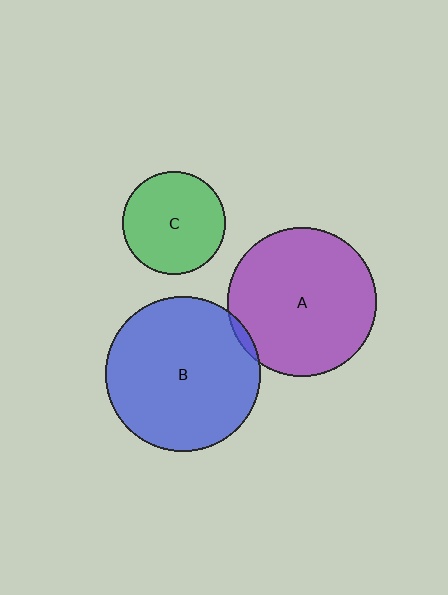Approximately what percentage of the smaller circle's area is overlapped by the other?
Approximately 5%.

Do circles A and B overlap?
Yes.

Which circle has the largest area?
Circle B (blue).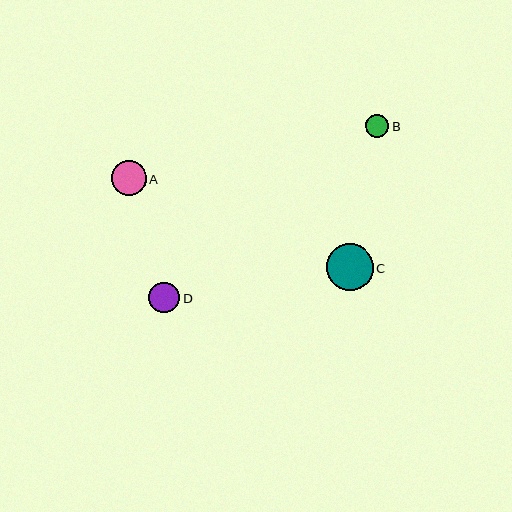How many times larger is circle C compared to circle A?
Circle C is approximately 1.3 times the size of circle A.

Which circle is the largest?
Circle C is the largest with a size of approximately 46 pixels.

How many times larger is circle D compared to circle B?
Circle D is approximately 1.3 times the size of circle B.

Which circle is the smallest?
Circle B is the smallest with a size of approximately 23 pixels.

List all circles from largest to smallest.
From largest to smallest: C, A, D, B.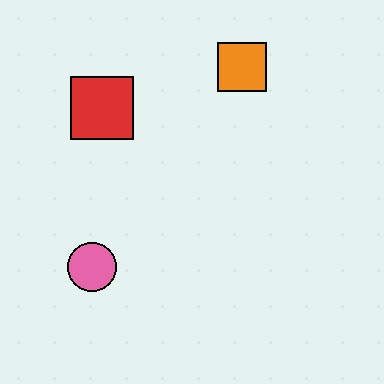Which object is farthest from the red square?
The pink circle is farthest from the red square.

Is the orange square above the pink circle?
Yes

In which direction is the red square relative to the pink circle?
The red square is above the pink circle.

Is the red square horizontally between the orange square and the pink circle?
Yes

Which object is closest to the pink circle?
The red square is closest to the pink circle.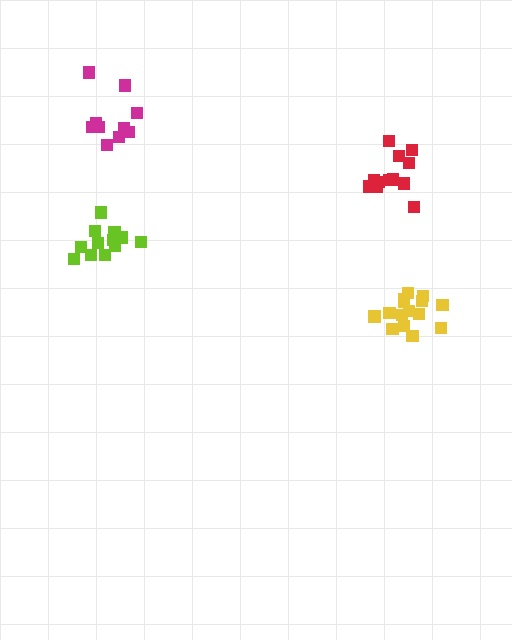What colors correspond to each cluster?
The clusters are colored: yellow, red, magenta, lime.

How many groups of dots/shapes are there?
There are 4 groups.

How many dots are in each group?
Group 1: 15 dots, Group 2: 13 dots, Group 3: 10 dots, Group 4: 12 dots (50 total).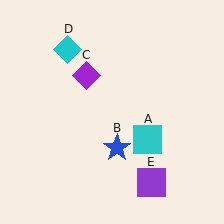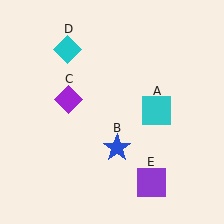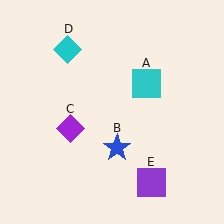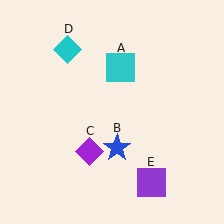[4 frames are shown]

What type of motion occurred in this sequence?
The cyan square (object A), purple diamond (object C) rotated counterclockwise around the center of the scene.